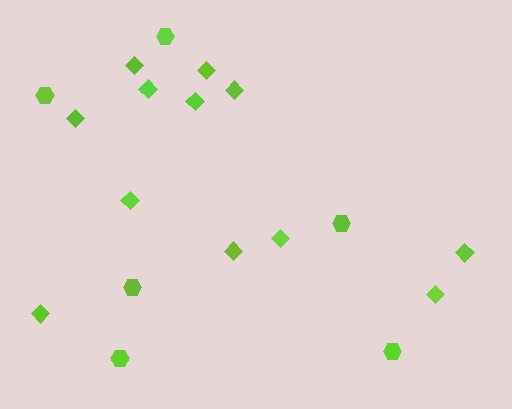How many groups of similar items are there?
There are 2 groups: one group of diamonds (12) and one group of hexagons (6).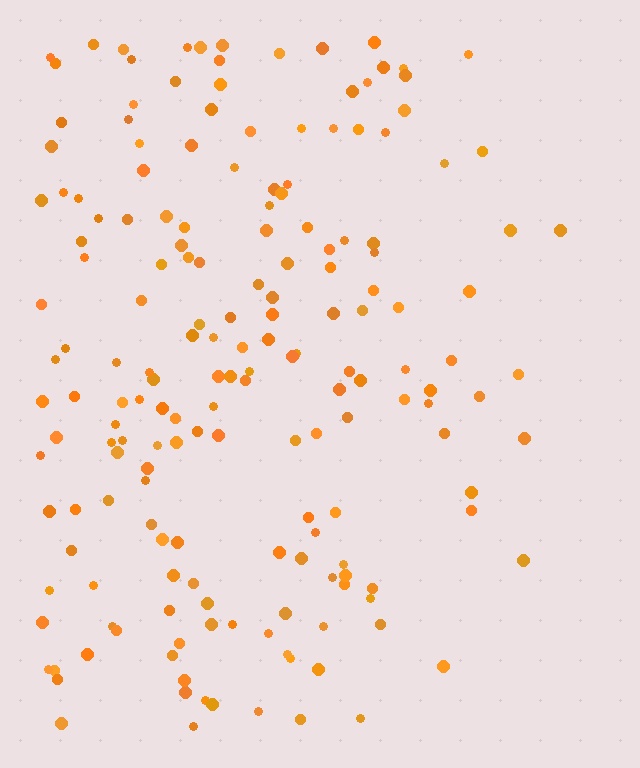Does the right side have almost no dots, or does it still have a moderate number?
Still a moderate number, just noticeably fewer than the left.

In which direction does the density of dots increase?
From right to left, with the left side densest.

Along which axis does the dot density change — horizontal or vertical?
Horizontal.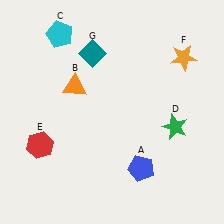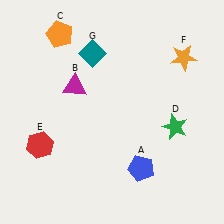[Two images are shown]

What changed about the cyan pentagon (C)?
In Image 1, C is cyan. In Image 2, it changed to orange.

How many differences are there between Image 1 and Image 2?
There are 2 differences between the two images.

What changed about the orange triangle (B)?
In Image 1, B is orange. In Image 2, it changed to magenta.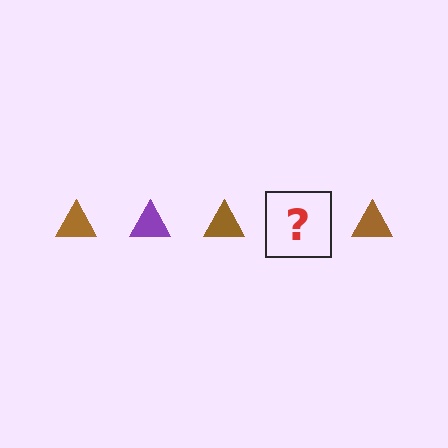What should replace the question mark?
The question mark should be replaced with a purple triangle.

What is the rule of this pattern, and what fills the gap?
The rule is that the pattern cycles through brown, purple triangles. The gap should be filled with a purple triangle.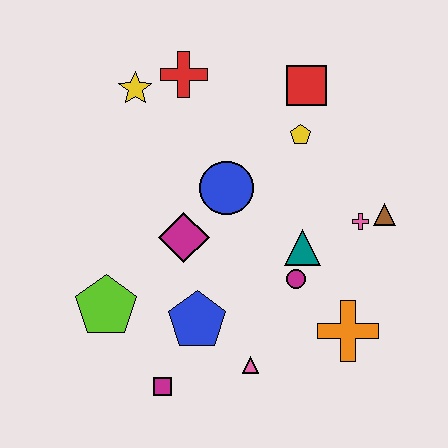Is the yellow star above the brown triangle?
Yes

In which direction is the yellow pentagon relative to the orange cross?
The yellow pentagon is above the orange cross.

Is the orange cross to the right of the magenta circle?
Yes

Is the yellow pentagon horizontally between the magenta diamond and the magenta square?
No